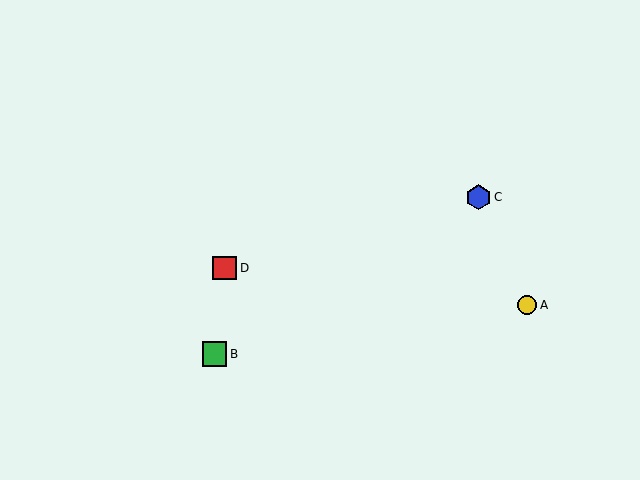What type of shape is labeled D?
Shape D is a red square.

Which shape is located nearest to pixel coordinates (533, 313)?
The yellow circle (labeled A) at (527, 305) is nearest to that location.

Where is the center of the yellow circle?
The center of the yellow circle is at (527, 305).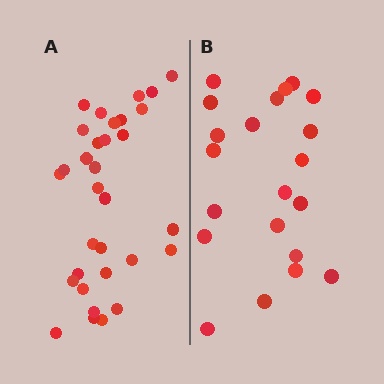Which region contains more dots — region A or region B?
Region A (the left region) has more dots.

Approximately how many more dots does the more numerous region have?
Region A has roughly 12 or so more dots than region B.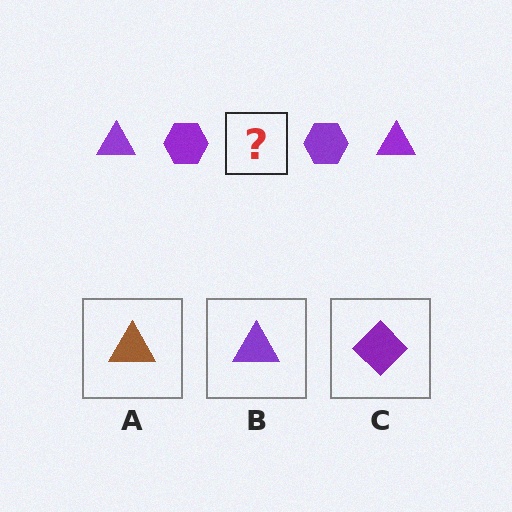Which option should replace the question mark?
Option B.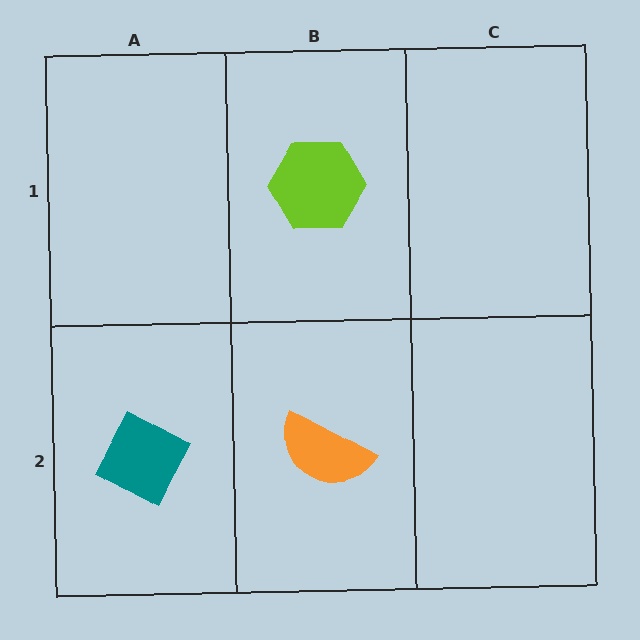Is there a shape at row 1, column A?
No, that cell is empty.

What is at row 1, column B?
A lime hexagon.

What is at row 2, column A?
A teal diamond.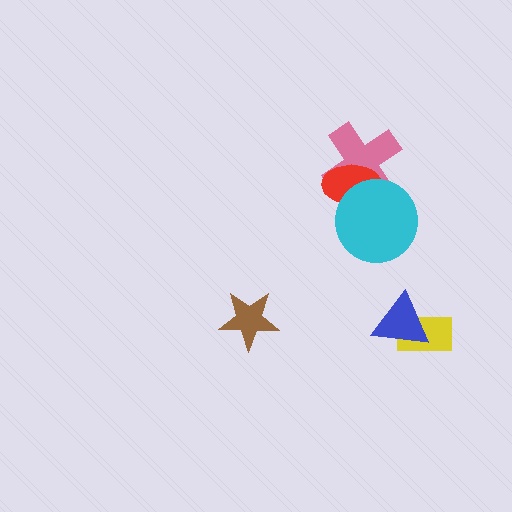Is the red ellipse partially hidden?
Yes, it is partially covered by another shape.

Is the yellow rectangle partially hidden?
Yes, it is partially covered by another shape.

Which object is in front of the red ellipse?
The cyan circle is in front of the red ellipse.